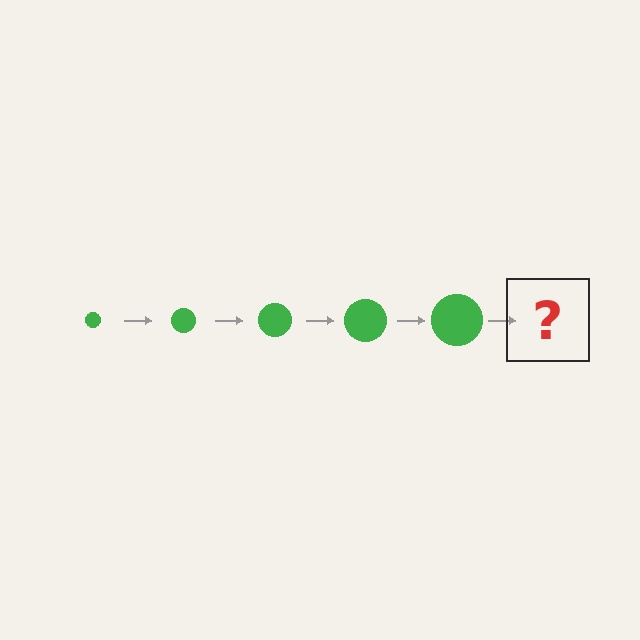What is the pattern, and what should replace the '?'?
The pattern is that the circle gets progressively larger each step. The '?' should be a green circle, larger than the previous one.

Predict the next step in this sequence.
The next step is a green circle, larger than the previous one.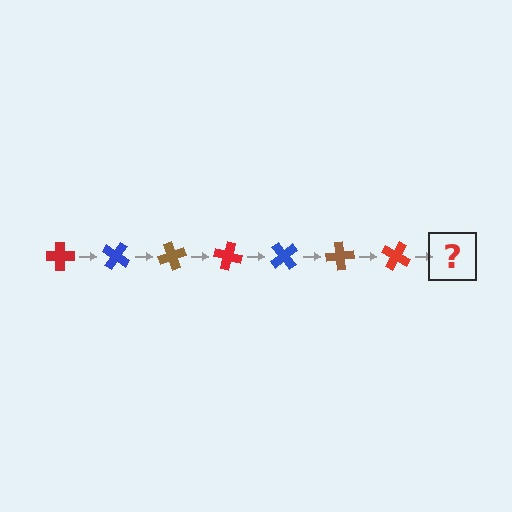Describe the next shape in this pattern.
It should be a blue cross, rotated 245 degrees from the start.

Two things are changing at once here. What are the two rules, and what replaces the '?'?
The two rules are that it rotates 35 degrees each step and the color cycles through red, blue, and brown. The '?' should be a blue cross, rotated 245 degrees from the start.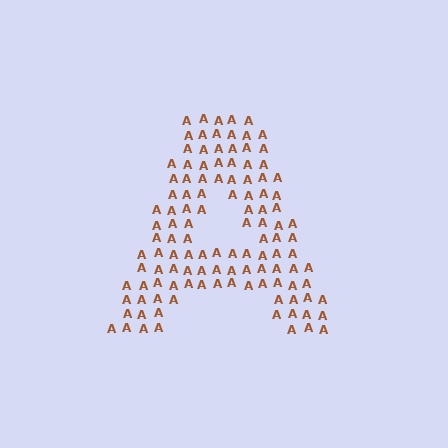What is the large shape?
The large shape is the letter A.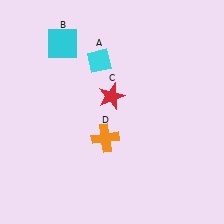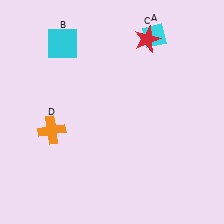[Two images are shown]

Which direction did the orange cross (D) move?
The orange cross (D) moved left.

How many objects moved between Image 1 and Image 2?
3 objects moved between the two images.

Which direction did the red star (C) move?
The red star (C) moved up.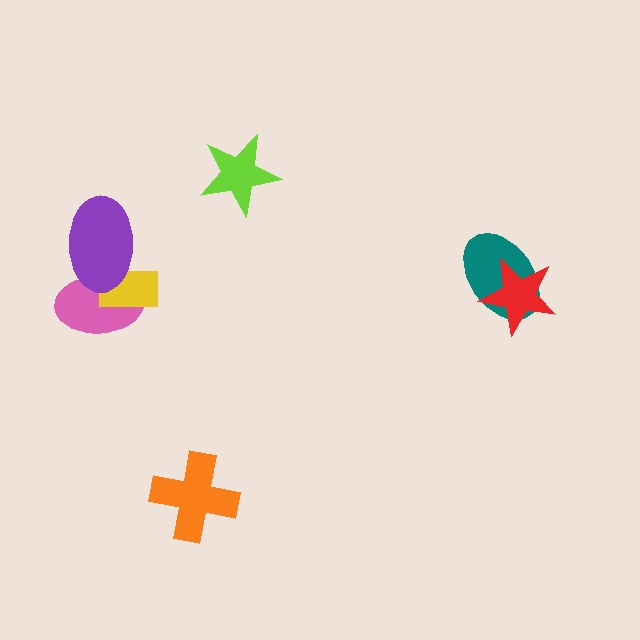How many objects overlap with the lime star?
0 objects overlap with the lime star.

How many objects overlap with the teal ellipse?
1 object overlaps with the teal ellipse.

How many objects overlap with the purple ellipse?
2 objects overlap with the purple ellipse.